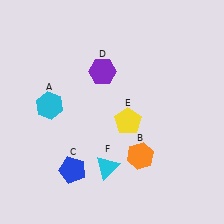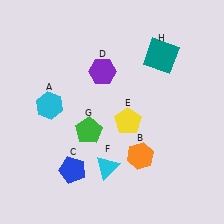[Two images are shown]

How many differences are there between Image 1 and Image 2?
There are 2 differences between the two images.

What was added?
A green pentagon (G), a teal square (H) were added in Image 2.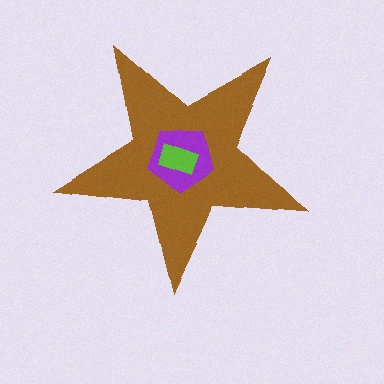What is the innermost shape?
The lime rectangle.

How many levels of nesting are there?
3.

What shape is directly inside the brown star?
The purple pentagon.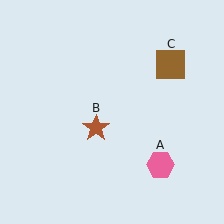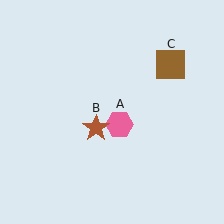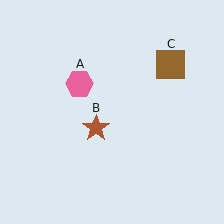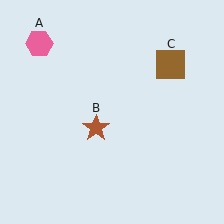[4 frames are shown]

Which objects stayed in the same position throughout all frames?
Brown star (object B) and brown square (object C) remained stationary.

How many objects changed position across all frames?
1 object changed position: pink hexagon (object A).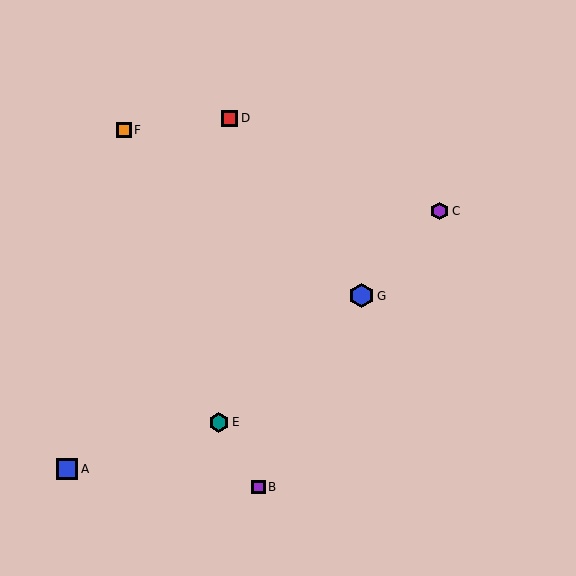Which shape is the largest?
The blue hexagon (labeled G) is the largest.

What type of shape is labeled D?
Shape D is a red square.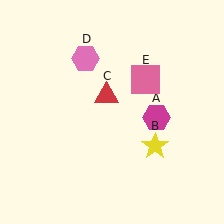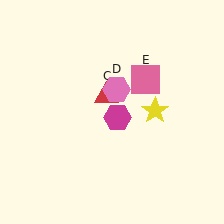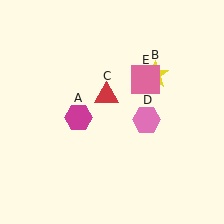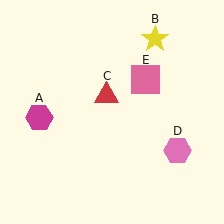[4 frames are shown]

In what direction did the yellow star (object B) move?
The yellow star (object B) moved up.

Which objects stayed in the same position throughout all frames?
Red triangle (object C) and pink square (object E) remained stationary.